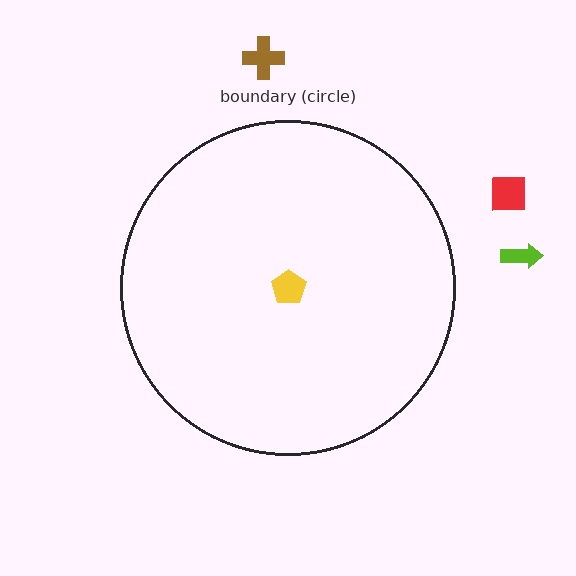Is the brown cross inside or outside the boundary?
Outside.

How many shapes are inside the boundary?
1 inside, 3 outside.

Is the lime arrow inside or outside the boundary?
Outside.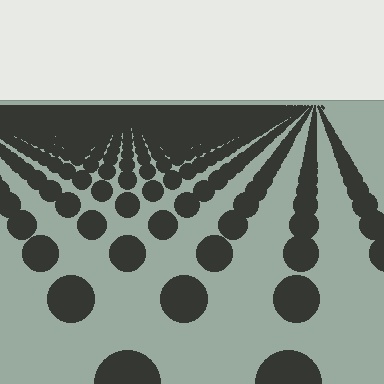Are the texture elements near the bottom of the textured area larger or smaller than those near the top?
Larger. Near the bottom, elements are closer to the viewer and appear at a bigger on-screen size.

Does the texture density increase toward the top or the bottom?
Density increases toward the top.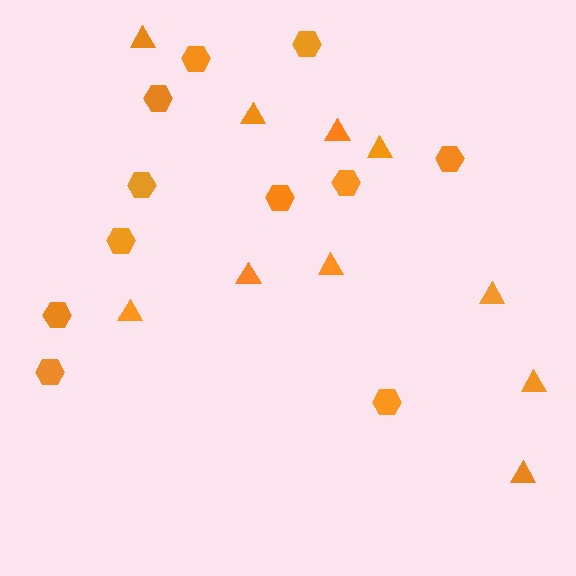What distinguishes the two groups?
There are 2 groups: one group of triangles (10) and one group of hexagons (11).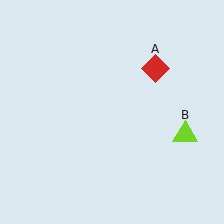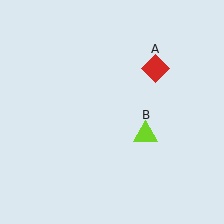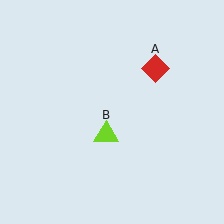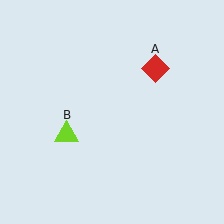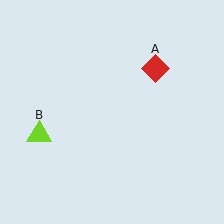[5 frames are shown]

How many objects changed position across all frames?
1 object changed position: lime triangle (object B).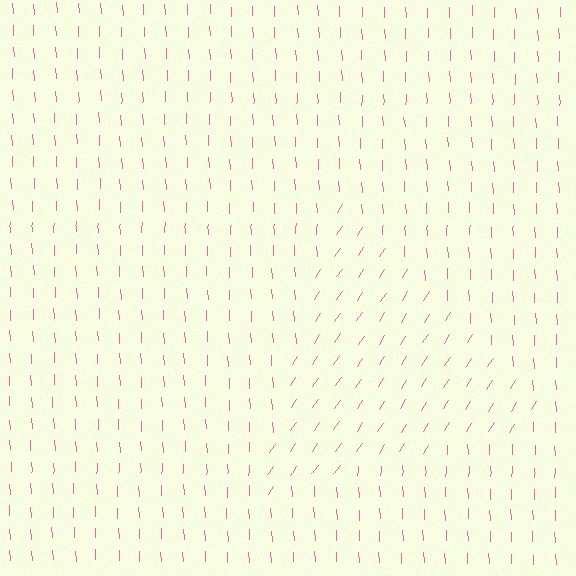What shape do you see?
I see a triangle.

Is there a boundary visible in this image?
Yes, there is a texture boundary formed by a change in line orientation.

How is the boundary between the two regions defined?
The boundary is defined purely by a change in line orientation (approximately 36 degrees difference). All lines are the same color and thickness.